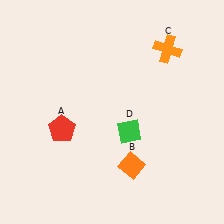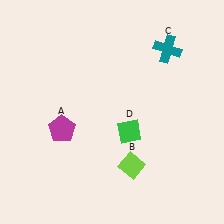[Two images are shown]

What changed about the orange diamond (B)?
In Image 1, B is orange. In Image 2, it changed to lime.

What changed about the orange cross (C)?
In Image 1, C is orange. In Image 2, it changed to teal.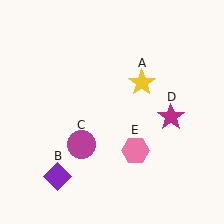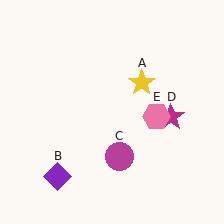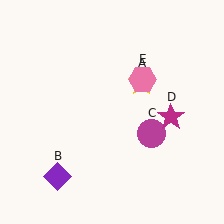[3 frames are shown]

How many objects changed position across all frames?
2 objects changed position: magenta circle (object C), pink hexagon (object E).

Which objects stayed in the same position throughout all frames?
Yellow star (object A) and purple diamond (object B) and magenta star (object D) remained stationary.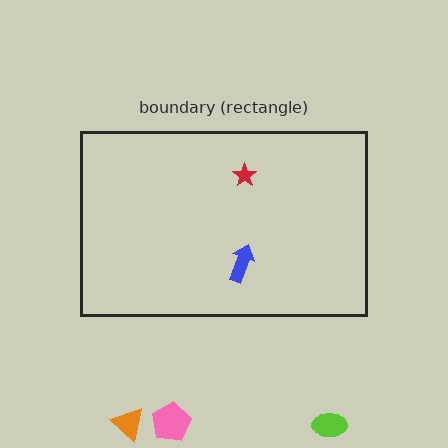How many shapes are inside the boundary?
2 inside, 3 outside.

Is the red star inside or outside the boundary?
Inside.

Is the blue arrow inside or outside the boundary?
Inside.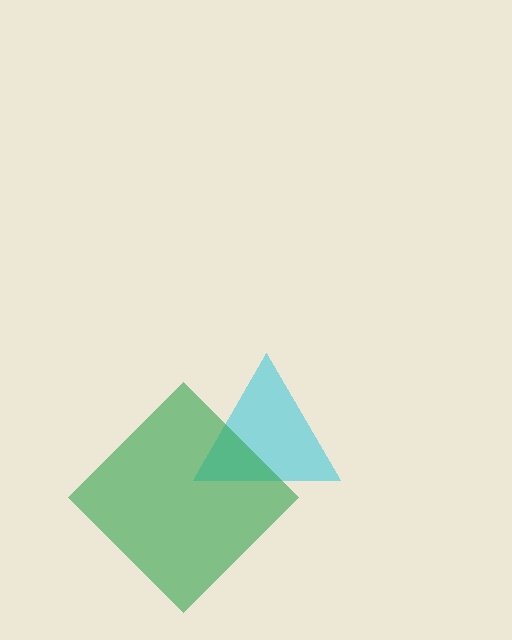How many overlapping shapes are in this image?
There are 2 overlapping shapes in the image.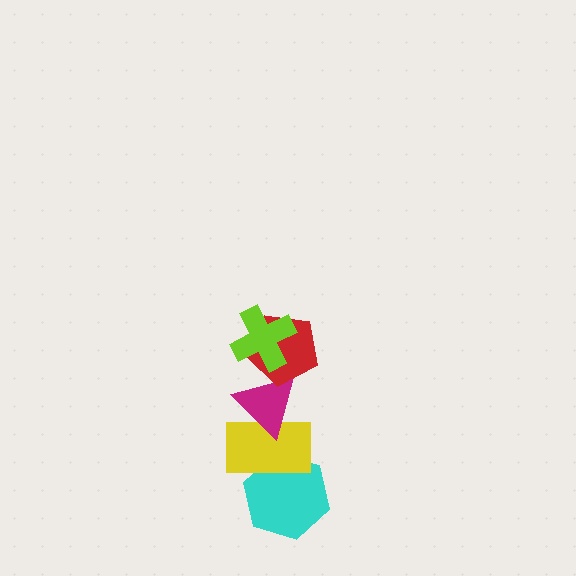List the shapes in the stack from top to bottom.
From top to bottom: the lime cross, the red pentagon, the magenta triangle, the yellow rectangle, the cyan hexagon.